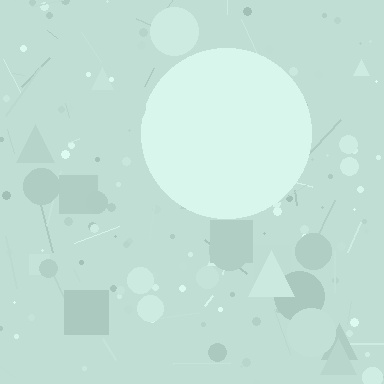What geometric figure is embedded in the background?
A circle is embedded in the background.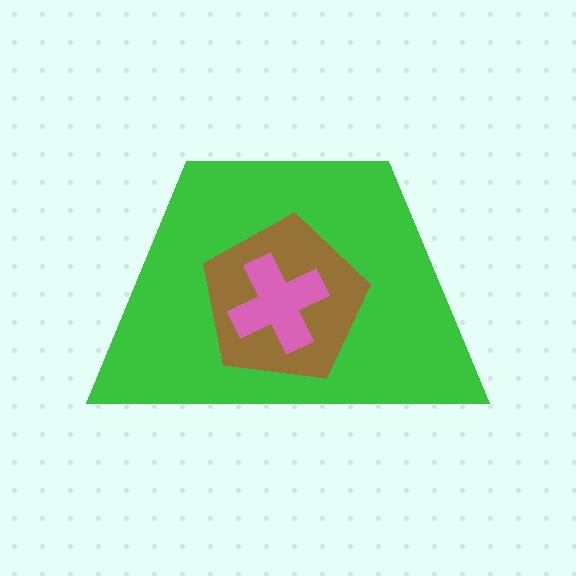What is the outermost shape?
The green trapezoid.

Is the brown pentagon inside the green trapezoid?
Yes.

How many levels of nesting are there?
3.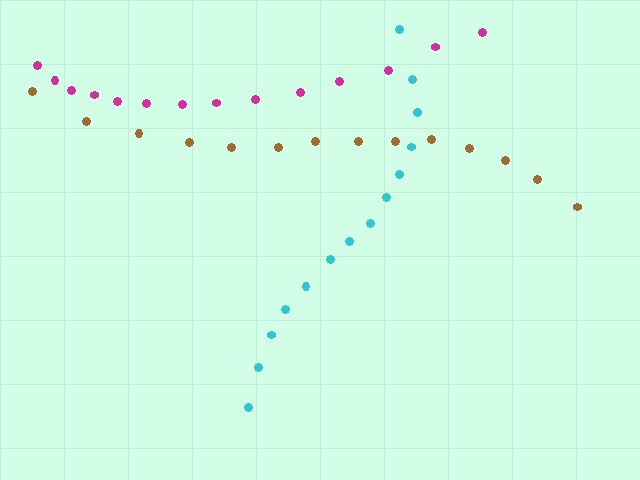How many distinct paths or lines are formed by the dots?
There are 3 distinct paths.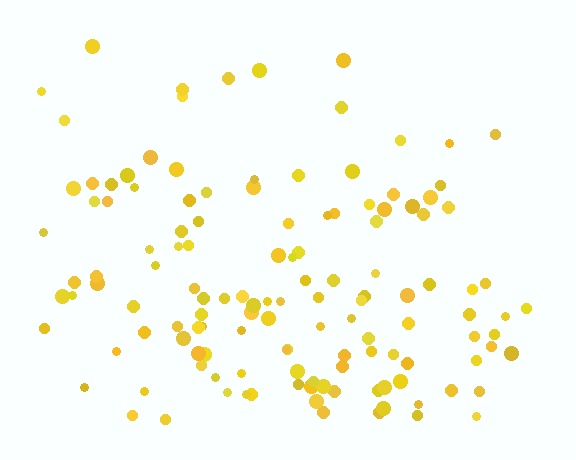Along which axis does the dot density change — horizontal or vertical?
Vertical.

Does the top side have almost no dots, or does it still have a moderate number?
Still a moderate number, just noticeably fewer than the bottom.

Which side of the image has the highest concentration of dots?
The bottom.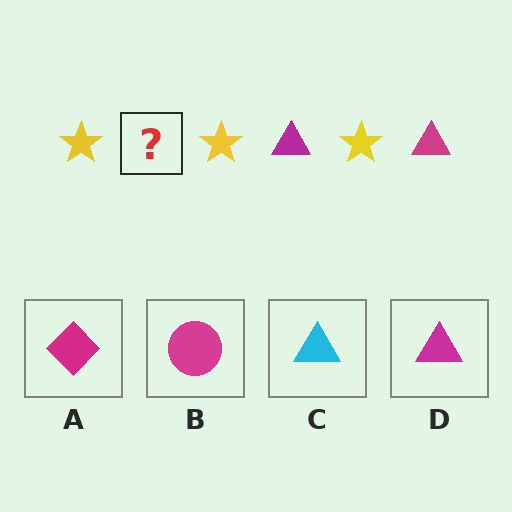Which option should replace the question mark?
Option D.